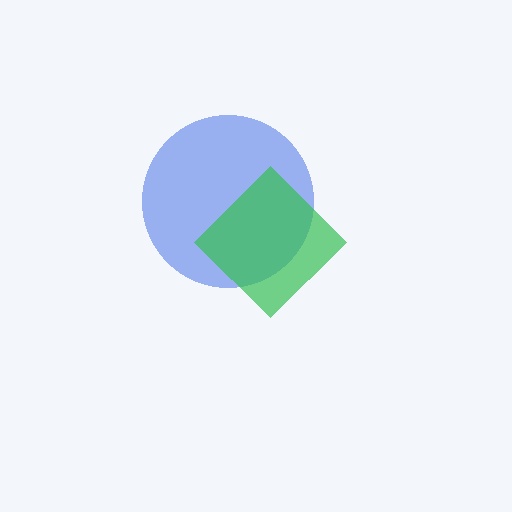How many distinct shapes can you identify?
There are 2 distinct shapes: a blue circle, a green diamond.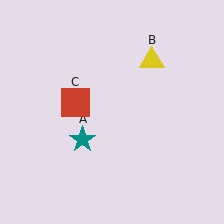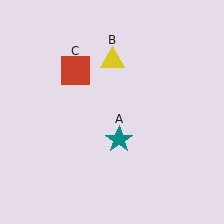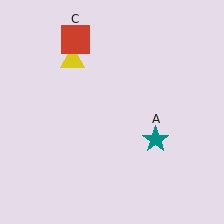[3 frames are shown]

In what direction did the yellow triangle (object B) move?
The yellow triangle (object B) moved left.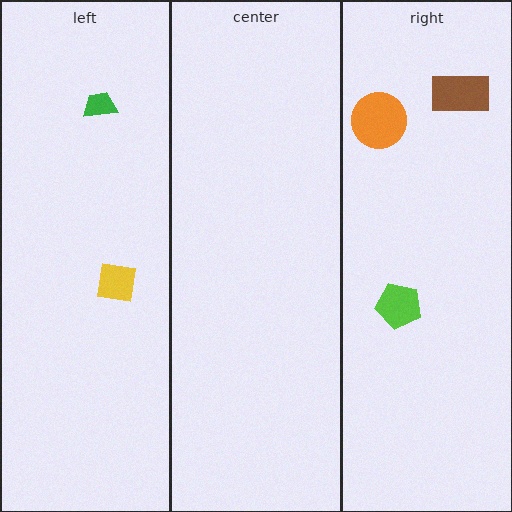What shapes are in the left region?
The yellow square, the green trapezoid.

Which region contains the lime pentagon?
The right region.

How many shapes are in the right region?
3.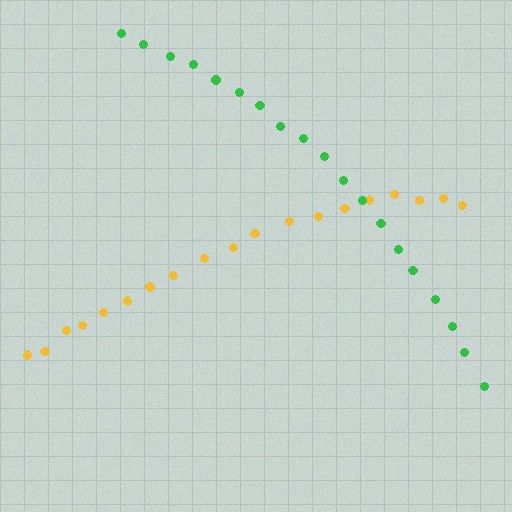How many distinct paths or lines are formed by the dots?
There are 2 distinct paths.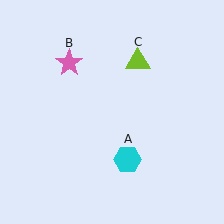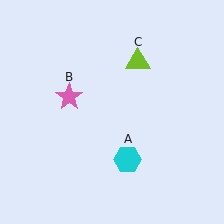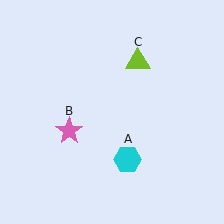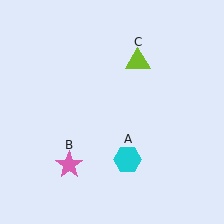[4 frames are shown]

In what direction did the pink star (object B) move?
The pink star (object B) moved down.